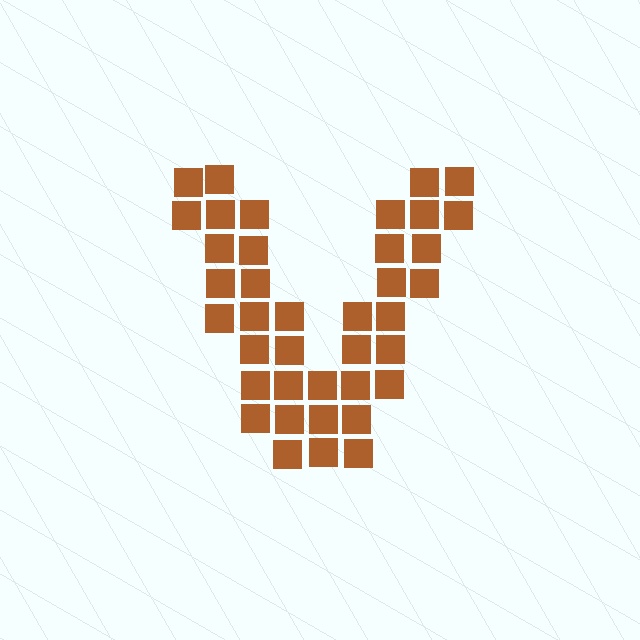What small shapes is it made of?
It is made of small squares.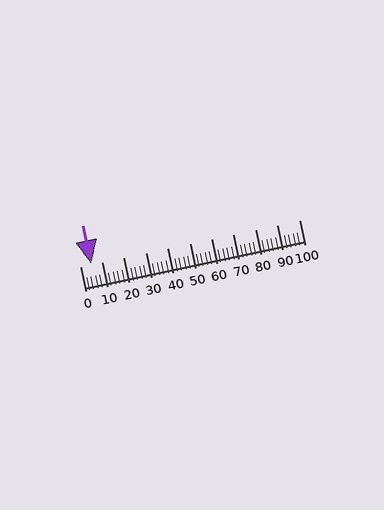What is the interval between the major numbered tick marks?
The major tick marks are spaced 10 units apart.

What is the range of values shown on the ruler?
The ruler shows values from 0 to 100.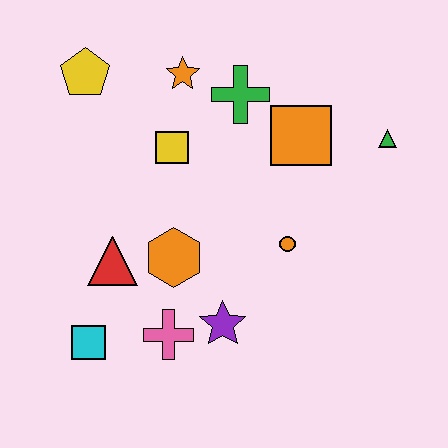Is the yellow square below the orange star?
Yes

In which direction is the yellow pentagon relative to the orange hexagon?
The yellow pentagon is above the orange hexagon.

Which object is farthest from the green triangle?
The cyan square is farthest from the green triangle.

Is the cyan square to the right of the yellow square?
No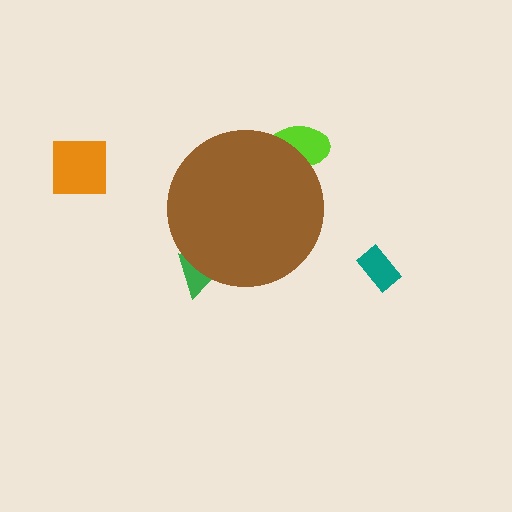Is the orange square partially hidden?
No, the orange square is fully visible.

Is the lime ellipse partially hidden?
Yes, the lime ellipse is partially hidden behind the brown circle.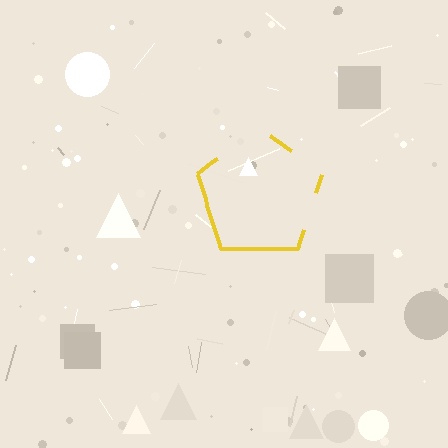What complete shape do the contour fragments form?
The contour fragments form a pentagon.